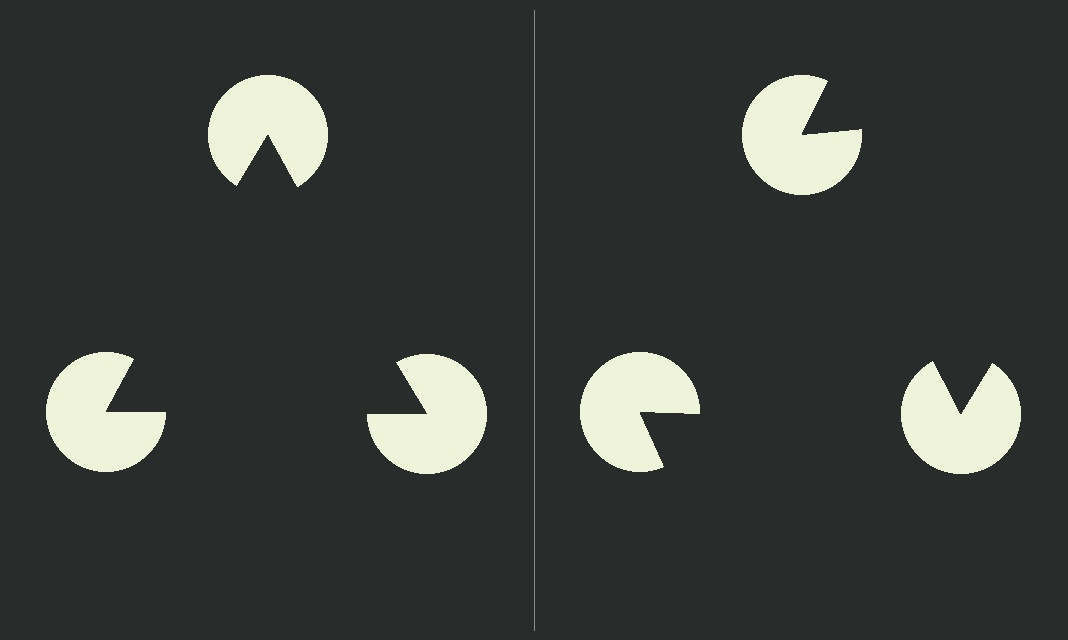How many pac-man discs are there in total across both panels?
6 — 3 on each side.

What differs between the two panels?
The pac-man discs are positioned identically on both sides; only the wedge orientations differ. On the left they align to a triangle; on the right they are misaligned.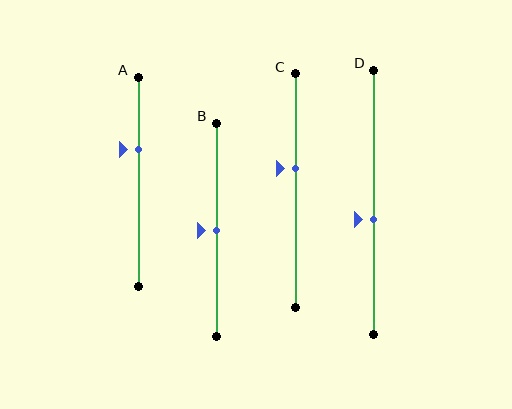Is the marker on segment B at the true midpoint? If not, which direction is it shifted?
Yes, the marker on segment B is at the true midpoint.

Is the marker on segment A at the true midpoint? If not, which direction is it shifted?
No, the marker on segment A is shifted upward by about 15% of the segment length.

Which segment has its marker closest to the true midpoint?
Segment B has its marker closest to the true midpoint.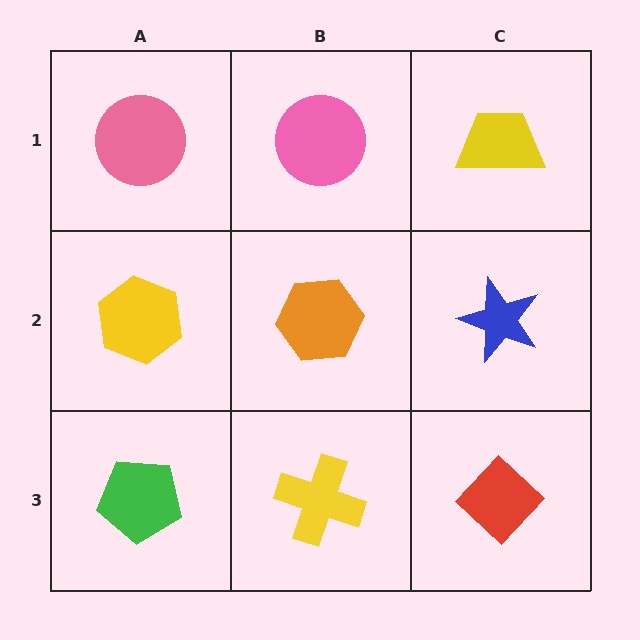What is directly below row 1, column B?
An orange hexagon.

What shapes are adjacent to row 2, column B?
A pink circle (row 1, column B), a yellow cross (row 3, column B), a yellow hexagon (row 2, column A), a blue star (row 2, column C).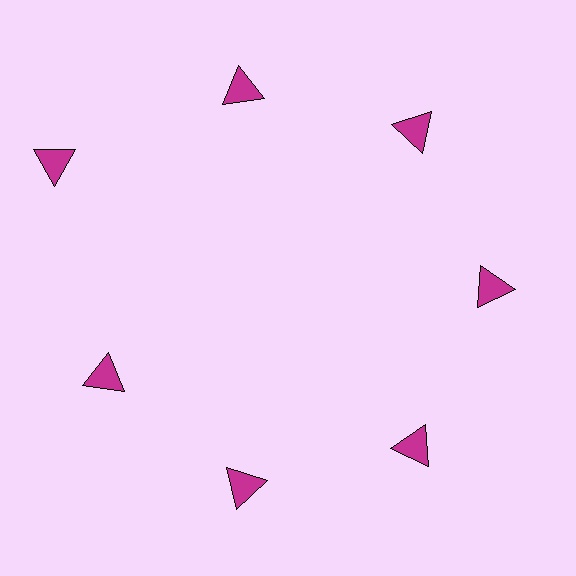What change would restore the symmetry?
The symmetry would be restored by moving it inward, back onto the ring so that all 7 triangles sit at equal angles and equal distance from the center.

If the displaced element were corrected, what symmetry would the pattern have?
It would have 7-fold rotational symmetry — the pattern would map onto itself every 51 degrees.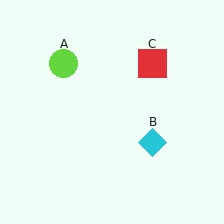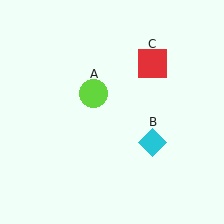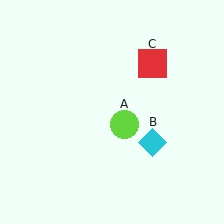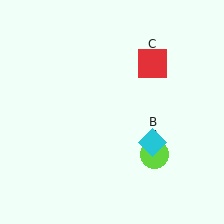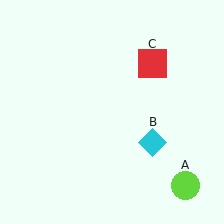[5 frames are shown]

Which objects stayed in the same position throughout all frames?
Cyan diamond (object B) and red square (object C) remained stationary.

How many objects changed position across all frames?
1 object changed position: lime circle (object A).